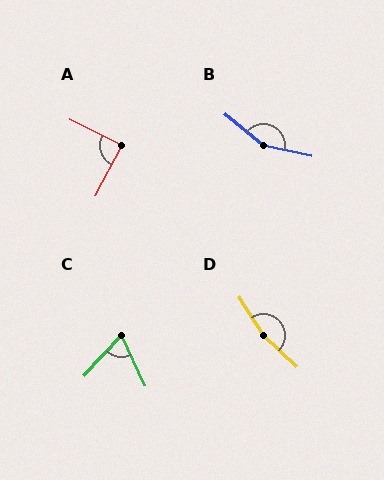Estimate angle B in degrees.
Approximately 153 degrees.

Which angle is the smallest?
C, at approximately 68 degrees.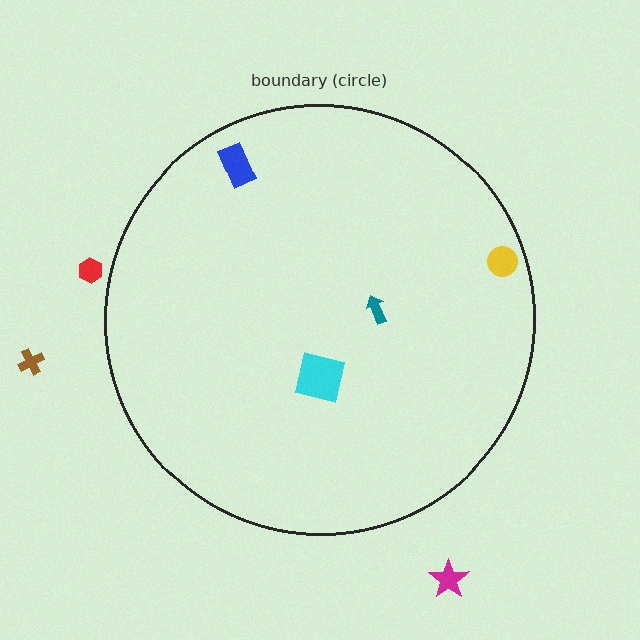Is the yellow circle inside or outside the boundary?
Inside.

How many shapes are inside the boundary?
4 inside, 3 outside.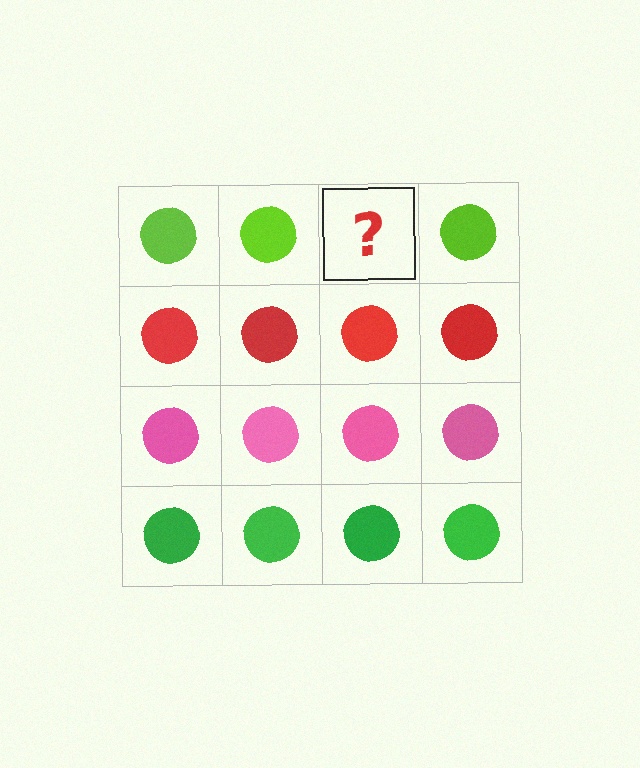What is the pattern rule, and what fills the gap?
The rule is that each row has a consistent color. The gap should be filled with a lime circle.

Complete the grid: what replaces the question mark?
The question mark should be replaced with a lime circle.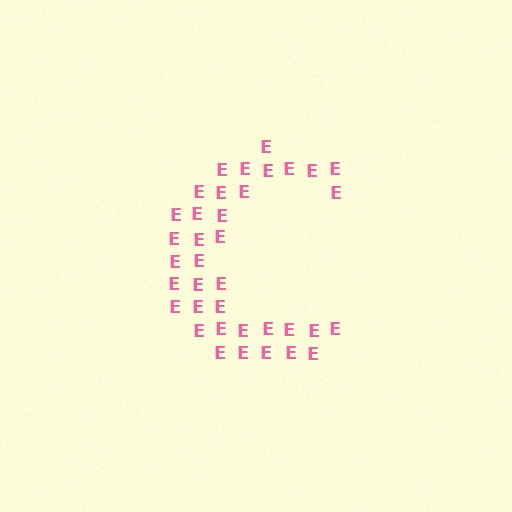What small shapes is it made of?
It is made of small letter E's.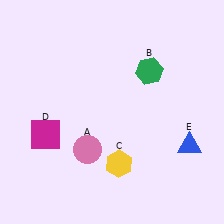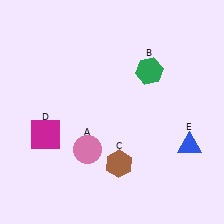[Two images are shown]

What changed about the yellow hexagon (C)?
In Image 1, C is yellow. In Image 2, it changed to brown.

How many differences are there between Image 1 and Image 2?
There is 1 difference between the two images.